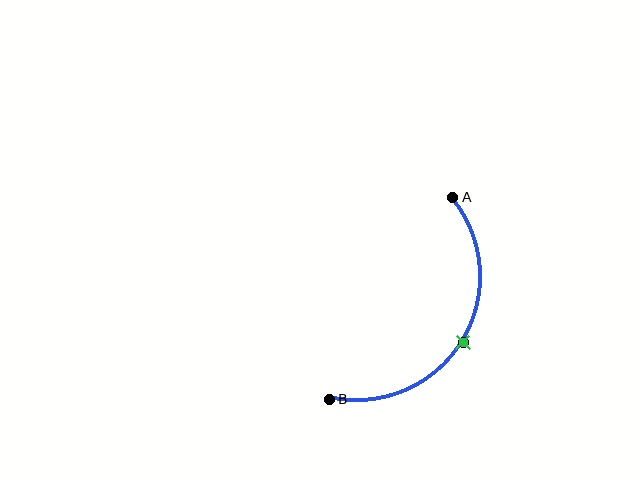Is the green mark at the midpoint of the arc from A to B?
Yes. The green mark lies on the arc at equal arc-length from both A and B — it is the arc midpoint.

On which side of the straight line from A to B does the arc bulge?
The arc bulges to the right of the straight line connecting A and B.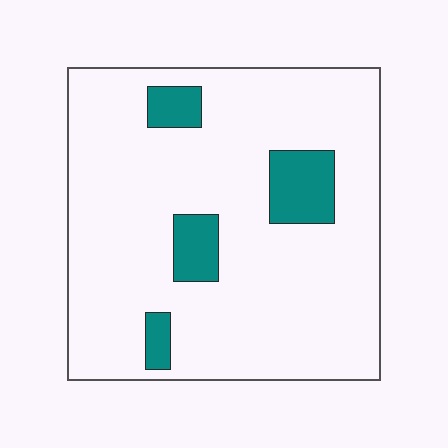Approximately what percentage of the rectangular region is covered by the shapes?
Approximately 10%.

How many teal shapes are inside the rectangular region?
4.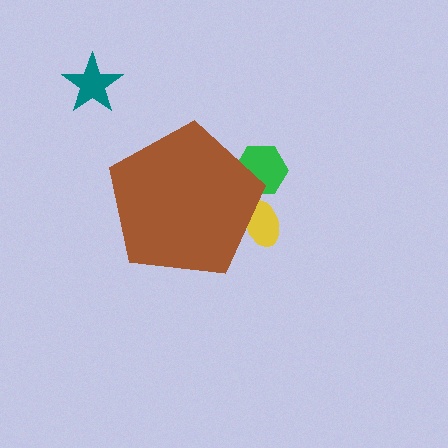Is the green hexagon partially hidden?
Yes, the green hexagon is partially hidden behind the brown pentagon.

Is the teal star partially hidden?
No, the teal star is fully visible.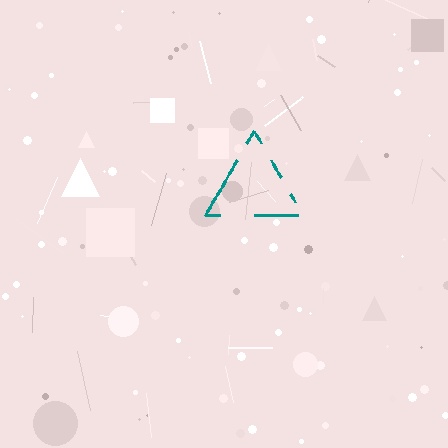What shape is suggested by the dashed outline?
The dashed outline suggests a triangle.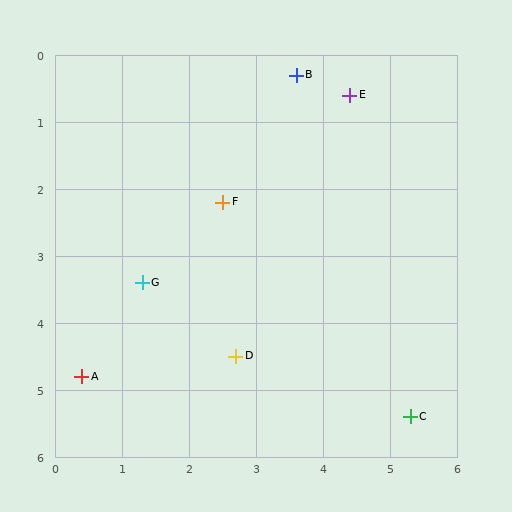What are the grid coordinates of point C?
Point C is at approximately (5.3, 5.4).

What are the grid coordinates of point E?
Point E is at approximately (4.4, 0.6).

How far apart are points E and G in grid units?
Points E and G are about 4.2 grid units apart.